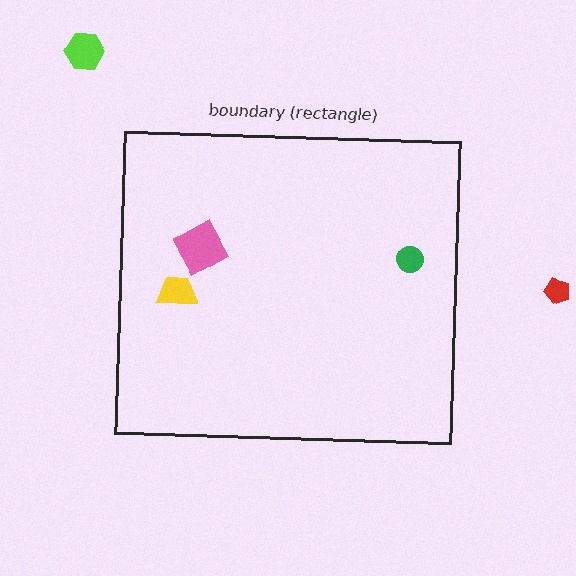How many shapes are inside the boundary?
3 inside, 2 outside.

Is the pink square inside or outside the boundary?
Inside.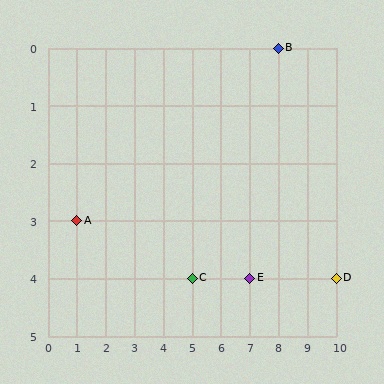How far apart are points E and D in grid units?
Points E and D are 3 columns apart.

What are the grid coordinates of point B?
Point B is at grid coordinates (8, 0).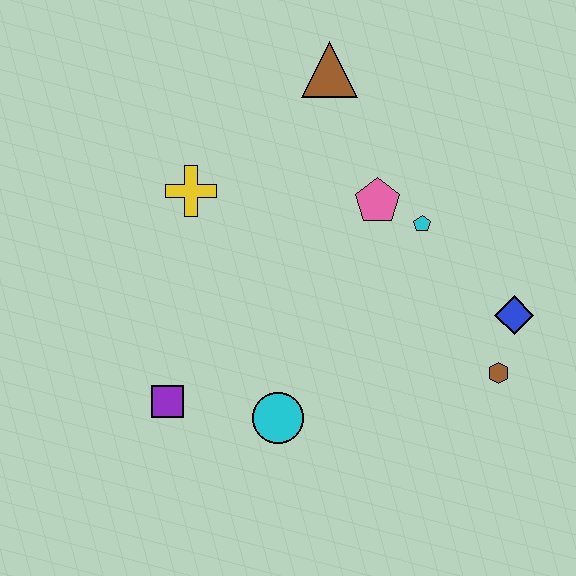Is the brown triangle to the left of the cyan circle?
No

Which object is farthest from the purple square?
The brown triangle is farthest from the purple square.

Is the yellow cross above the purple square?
Yes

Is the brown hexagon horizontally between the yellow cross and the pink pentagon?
No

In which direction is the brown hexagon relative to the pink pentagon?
The brown hexagon is below the pink pentagon.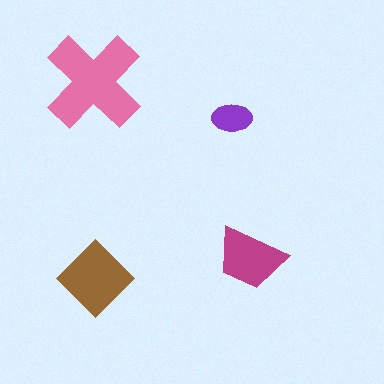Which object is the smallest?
The purple ellipse.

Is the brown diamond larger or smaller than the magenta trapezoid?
Larger.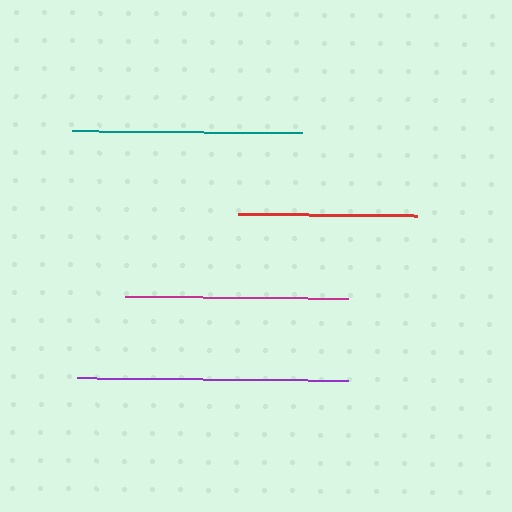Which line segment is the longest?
The purple line is the longest at approximately 271 pixels.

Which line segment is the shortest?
The red line is the shortest at approximately 179 pixels.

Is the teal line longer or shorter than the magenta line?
The teal line is longer than the magenta line.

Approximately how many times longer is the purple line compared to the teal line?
The purple line is approximately 1.2 times the length of the teal line.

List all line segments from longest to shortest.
From longest to shortest: purple, teal, magenta, red.